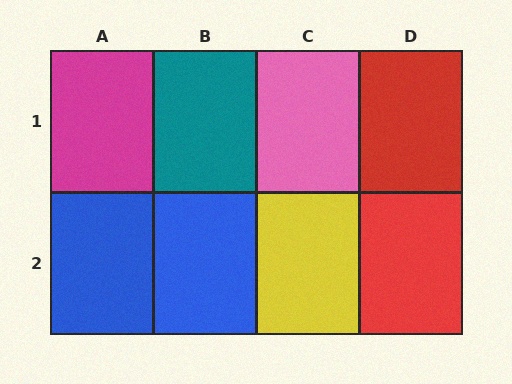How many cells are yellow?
1 cell is yellow.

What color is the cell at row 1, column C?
Pink.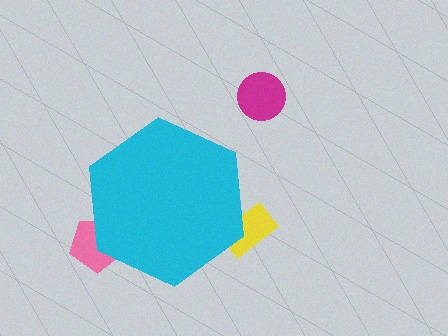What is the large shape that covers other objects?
A cyan hexagon.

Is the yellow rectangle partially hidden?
Yes, the yellow rectangle is partially hidden behind the cyan hexagon.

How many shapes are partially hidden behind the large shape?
2 shapes are partially hidden.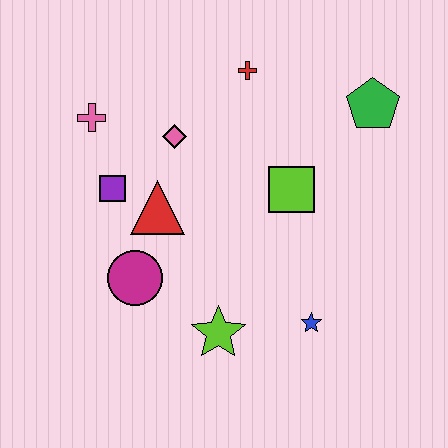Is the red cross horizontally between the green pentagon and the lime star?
Yes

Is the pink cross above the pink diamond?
Yes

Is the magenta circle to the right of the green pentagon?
No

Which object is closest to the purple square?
The red triangle is closest to the purple square.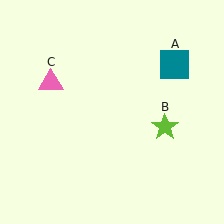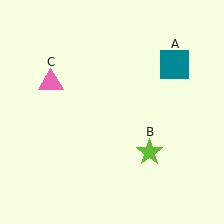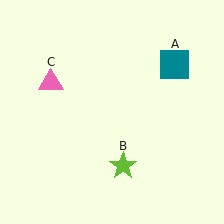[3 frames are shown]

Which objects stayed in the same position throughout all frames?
Teal square (object A) and pink triangle (object C) remained stationary.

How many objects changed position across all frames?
1 object changed position: lime star (object B).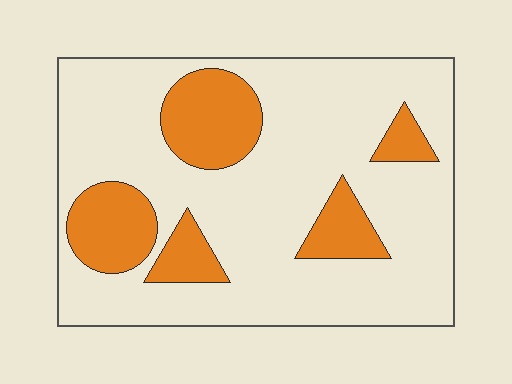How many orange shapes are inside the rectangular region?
5.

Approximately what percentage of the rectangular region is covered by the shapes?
Approximately 25%.